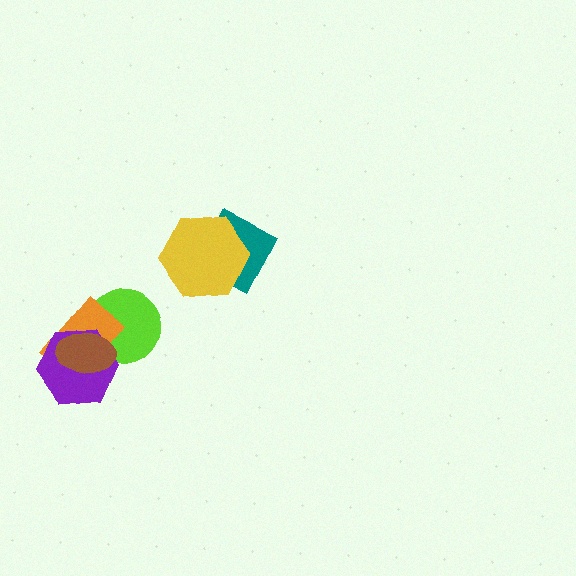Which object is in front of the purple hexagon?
The brown ellipse is in front of the purple hexagon.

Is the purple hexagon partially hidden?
Yes, it is partially covered by another shape.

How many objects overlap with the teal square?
1 object overlaps with the teal square.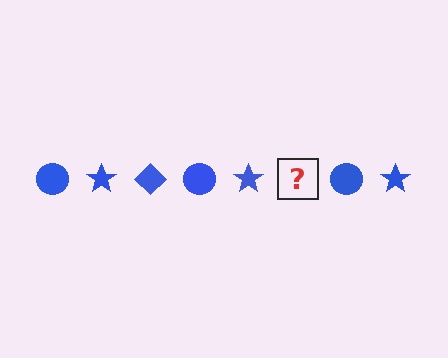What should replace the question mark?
The question mark should be replaced with a blue diamond.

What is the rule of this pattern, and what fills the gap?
The rule is that the pattern cycles through circle, star, diamond shapes in blue. The gap should be filled with a blue diamond.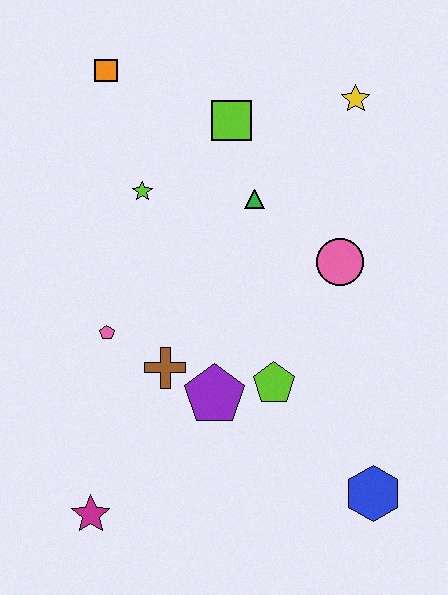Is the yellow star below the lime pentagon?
No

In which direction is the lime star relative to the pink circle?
The lime star is to the left of the pink circle.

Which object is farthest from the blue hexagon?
The orange square is farthest from the blue hexagon.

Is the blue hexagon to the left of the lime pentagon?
No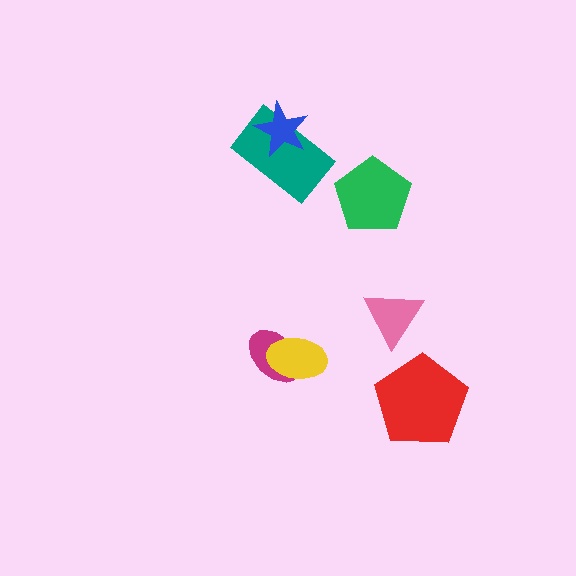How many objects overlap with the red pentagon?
0 objects overlap with the red pentagon.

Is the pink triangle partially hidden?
No, no other shape covers it.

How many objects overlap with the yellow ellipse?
1 object overlaps with the yellow ellipse.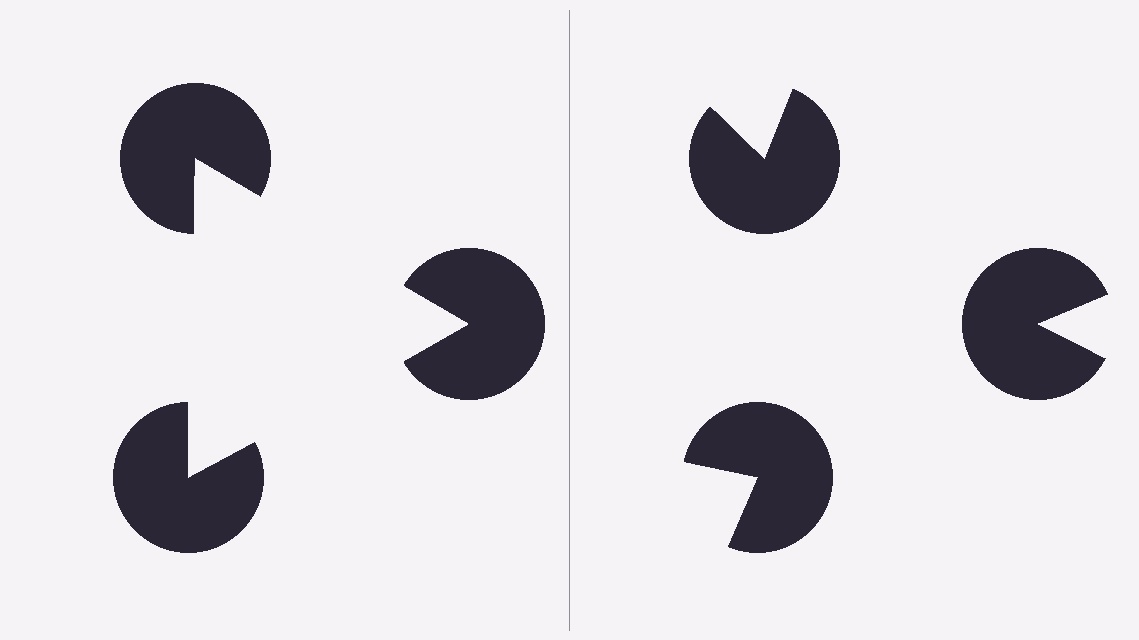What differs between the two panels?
The pac-man discs are positioned identically on both sides; only the wedge orientations differ. On the left they align to a triangle; on the right they are misaligned.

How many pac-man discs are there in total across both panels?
6 — 3 on each side.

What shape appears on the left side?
An illusory triangle.